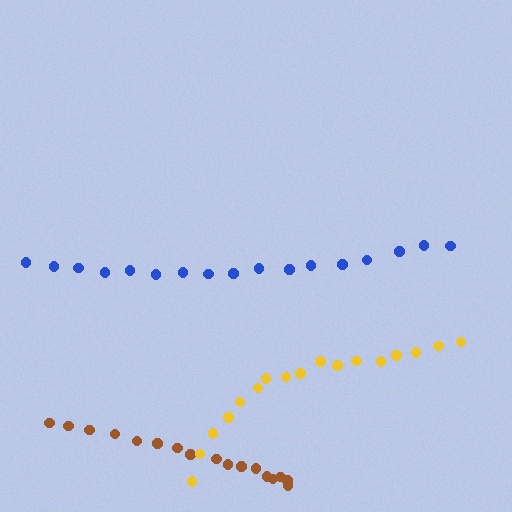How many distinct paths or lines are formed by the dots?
There are 3 distinct paths.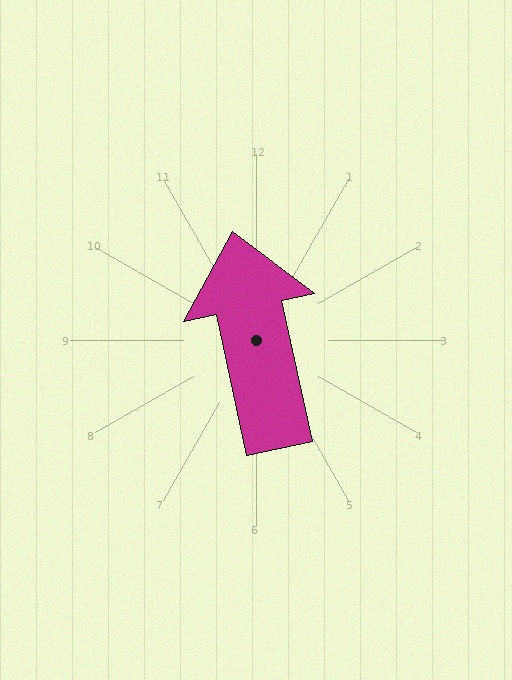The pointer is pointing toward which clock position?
Roughly 12 o'clock.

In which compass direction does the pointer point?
North.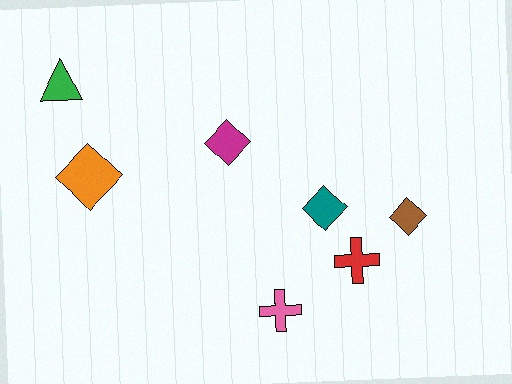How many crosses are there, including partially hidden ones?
There are 2 crosses.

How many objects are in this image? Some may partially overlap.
There are 7 objects.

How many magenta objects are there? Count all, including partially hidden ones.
There is 1 magenta object.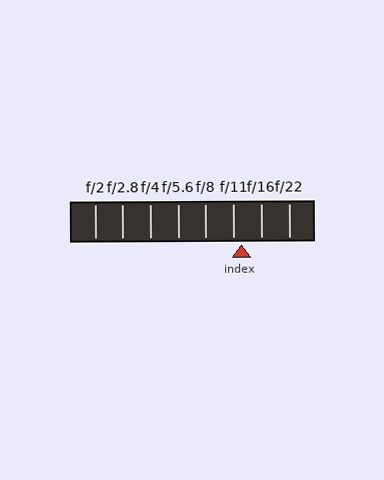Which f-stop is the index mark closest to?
The index mark is closest to f/11.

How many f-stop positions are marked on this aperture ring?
There are 8 f-stop positions marked.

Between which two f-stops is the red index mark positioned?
The index mark is between f/11 and f/16.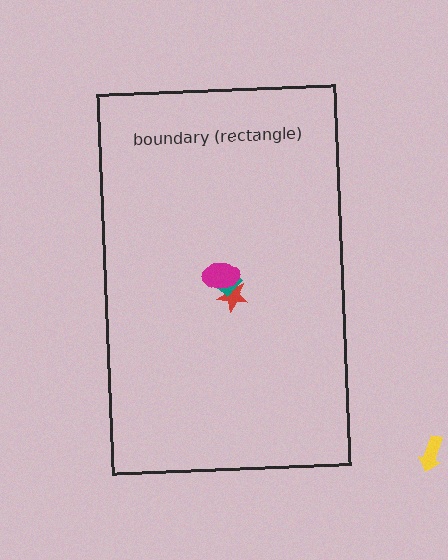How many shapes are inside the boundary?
3 inside, 1 outside.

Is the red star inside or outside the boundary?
Inside.